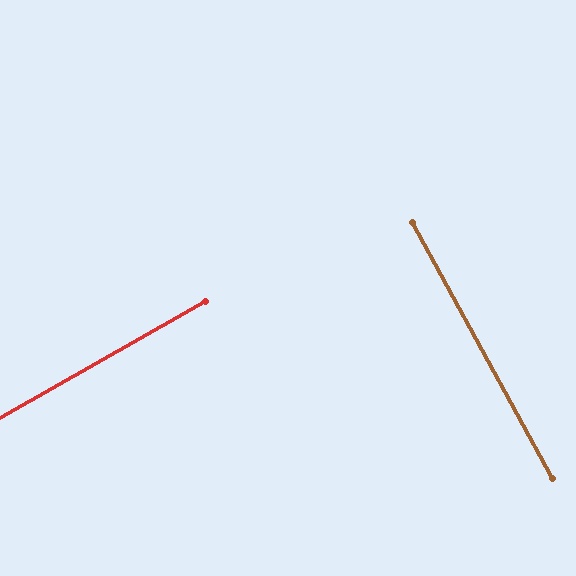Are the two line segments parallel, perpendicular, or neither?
Perpendicular — they meet at approximately 89°.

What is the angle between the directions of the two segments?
Approximately 89 degrees.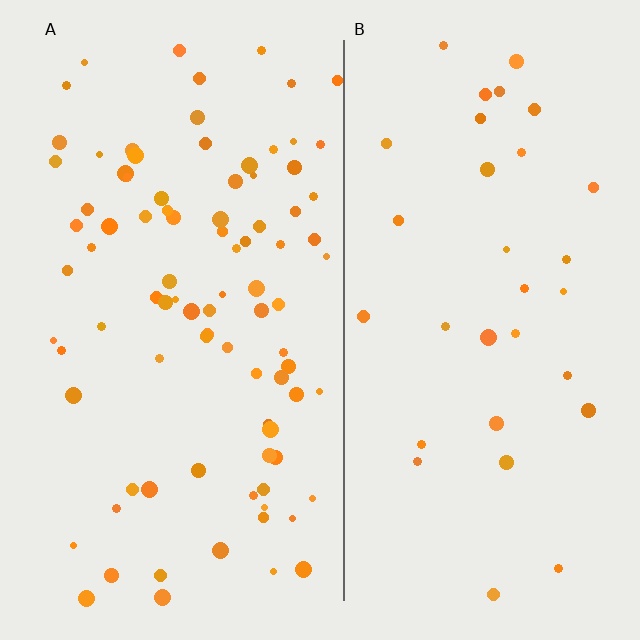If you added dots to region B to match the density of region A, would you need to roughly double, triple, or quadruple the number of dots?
Approximately triple.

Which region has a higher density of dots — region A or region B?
A (the left).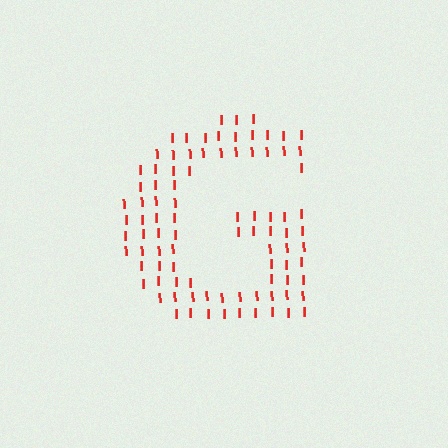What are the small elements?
The small elements are letter I's.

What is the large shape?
The large shape is the letter G.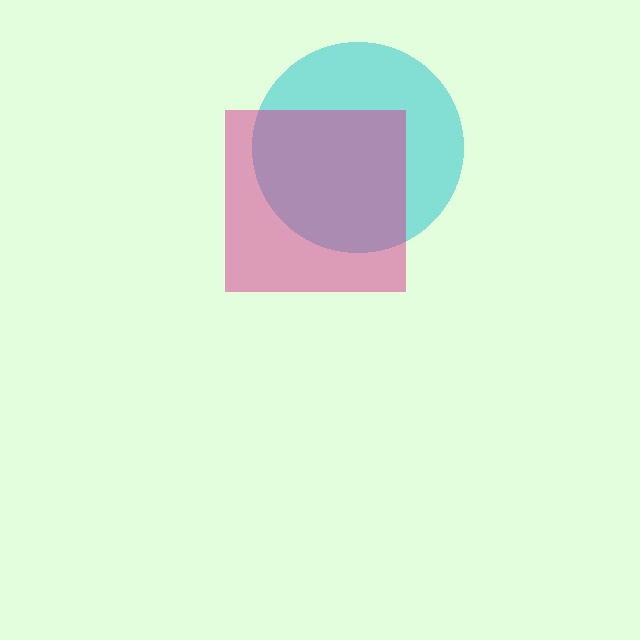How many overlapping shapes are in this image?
There are 2 overlapping shapes in the image.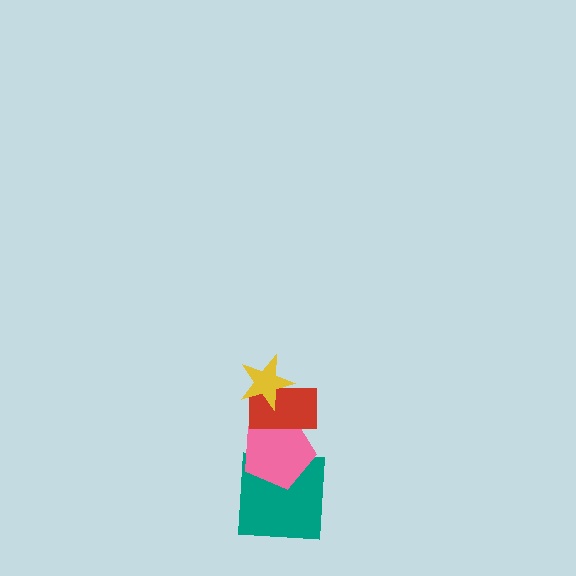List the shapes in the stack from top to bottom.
From top to bottom: the yellow star, the red rectangle, the pink pentagon, the teal square.